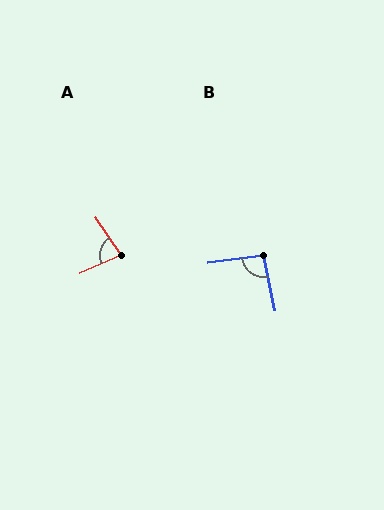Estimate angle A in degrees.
Approximately 79 degrees.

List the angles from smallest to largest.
A (79°), B (95°).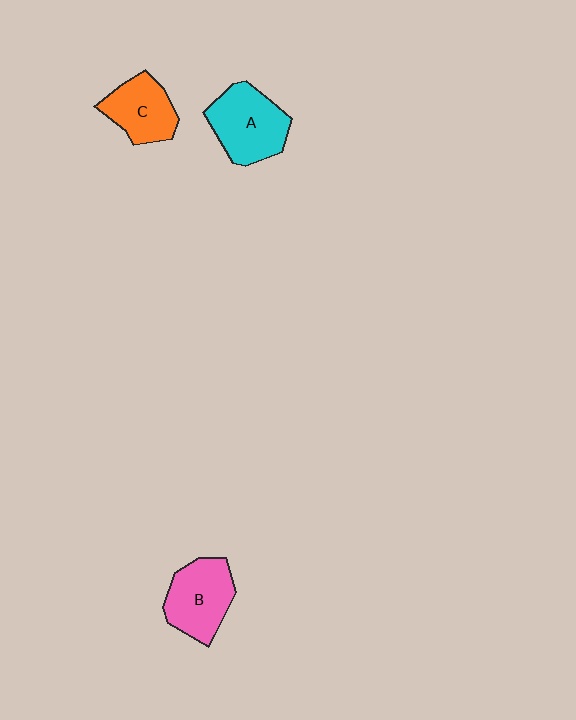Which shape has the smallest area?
Shape C (orange).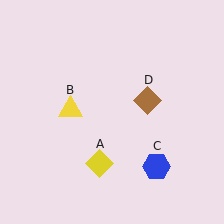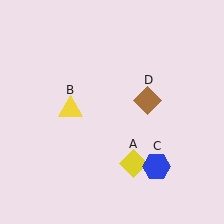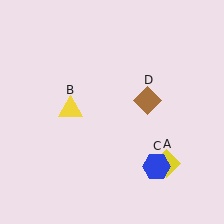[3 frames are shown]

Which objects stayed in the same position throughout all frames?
Yellow triangle (object B) and blue hexagon (object C) and brown diamond (object D) remained stationary.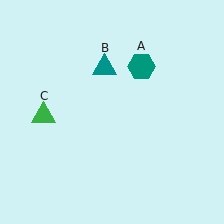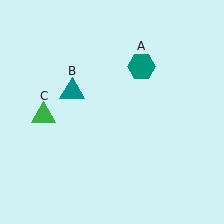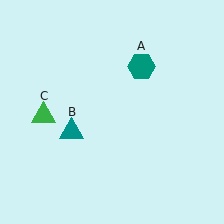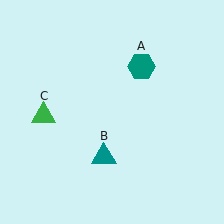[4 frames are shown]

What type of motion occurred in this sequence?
The teal triangle (object B) rotated counterclockwise around the center of the scene.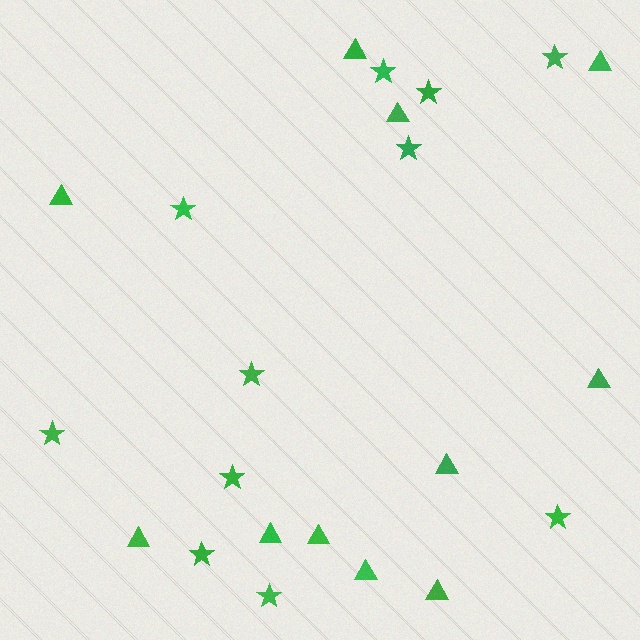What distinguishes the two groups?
There are 2 groups: one group of triangles (11) and one group of stars (11).